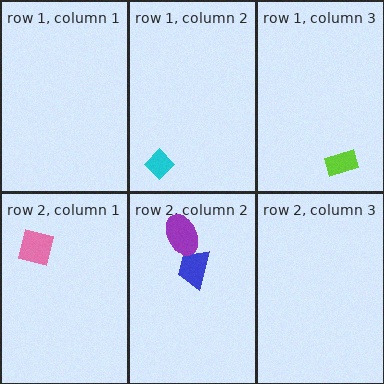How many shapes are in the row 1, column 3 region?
1.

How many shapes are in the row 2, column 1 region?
1.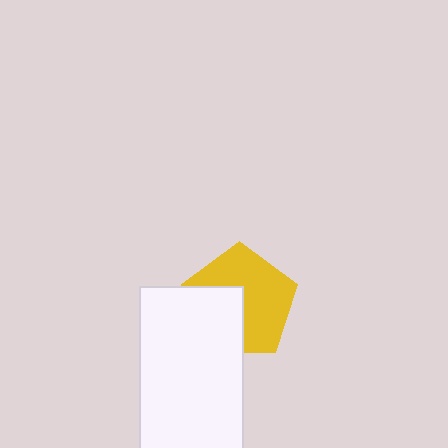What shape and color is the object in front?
The object in front is a white rectangle.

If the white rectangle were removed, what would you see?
You would see the complete yellow pentagon.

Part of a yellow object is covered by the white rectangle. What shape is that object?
It is a pentagon.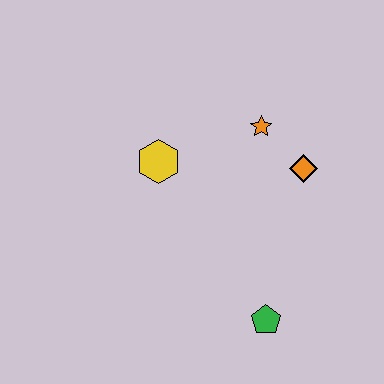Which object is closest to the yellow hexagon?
The orange star is closest to the yellow hexagon.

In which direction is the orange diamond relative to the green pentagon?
The orange diamond is above the green pentagon.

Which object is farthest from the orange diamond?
The green pentagon is farthest from the orange diamond.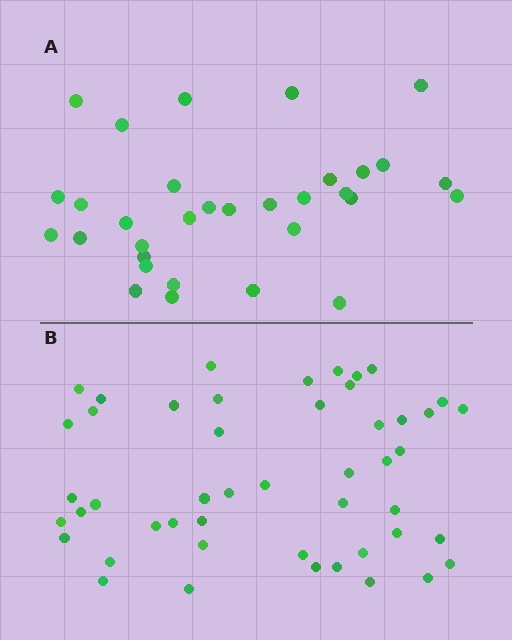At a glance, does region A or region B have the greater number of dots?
Region B (the bottom region) has more dots.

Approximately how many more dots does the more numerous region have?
Region B has approximately 15 more dots than region A.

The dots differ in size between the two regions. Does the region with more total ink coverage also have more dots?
No. Region A has more total ink coverage because its dots are larger, but region B actually contains more individual dots. Total area can be misleading — the number of items is what matters here.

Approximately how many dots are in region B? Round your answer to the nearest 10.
About 50 dots. (The exact count is 48, which rounds to 50.)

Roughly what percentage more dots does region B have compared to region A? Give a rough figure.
About 50% more.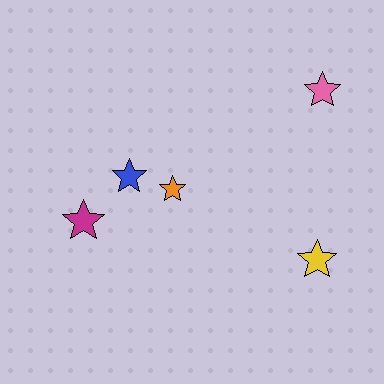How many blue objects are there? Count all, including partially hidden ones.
There is 1 blue object.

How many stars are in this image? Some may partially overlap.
There are 5 stars.